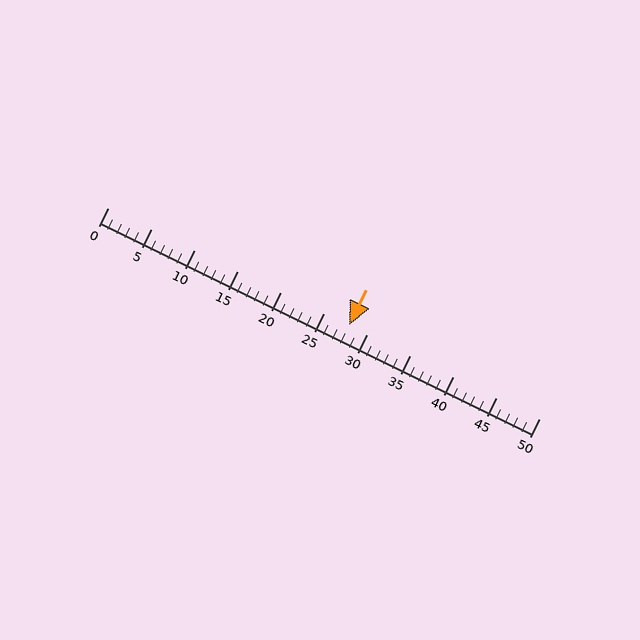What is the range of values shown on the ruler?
The ruler shows values from 0 to 50.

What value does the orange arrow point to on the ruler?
The orange arrow points to approximately 28.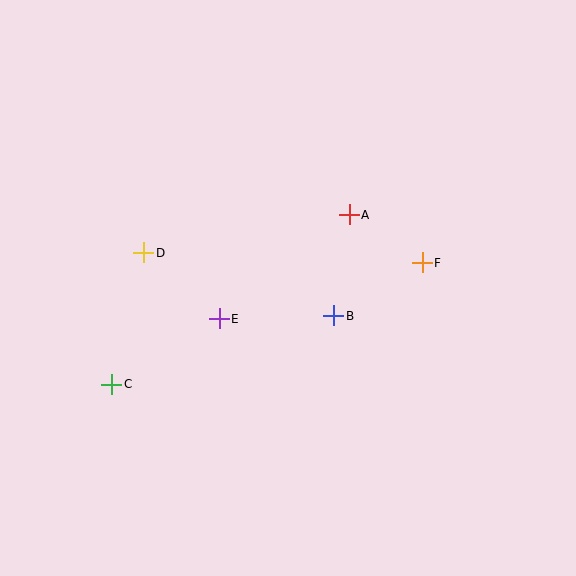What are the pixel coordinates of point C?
Point C is at (112, 384).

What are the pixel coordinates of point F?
Point F is at (422, 263).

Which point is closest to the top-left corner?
Point D is closest to the top-left corner.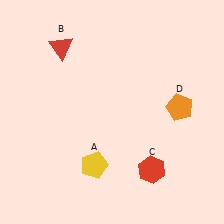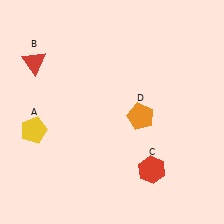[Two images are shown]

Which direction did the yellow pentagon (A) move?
The yellow pentagon (A) moved left.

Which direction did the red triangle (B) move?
The red triangle (B) moved left.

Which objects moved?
The objects that moved are: the yellow pentagon (A), the red triangle (B), the orange pentagon (D).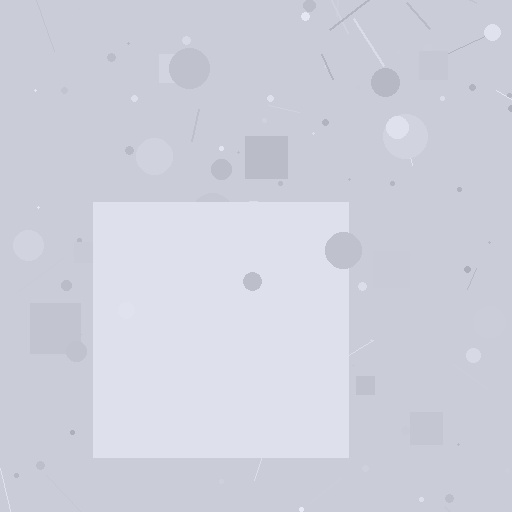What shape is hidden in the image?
A square is hidden in the image.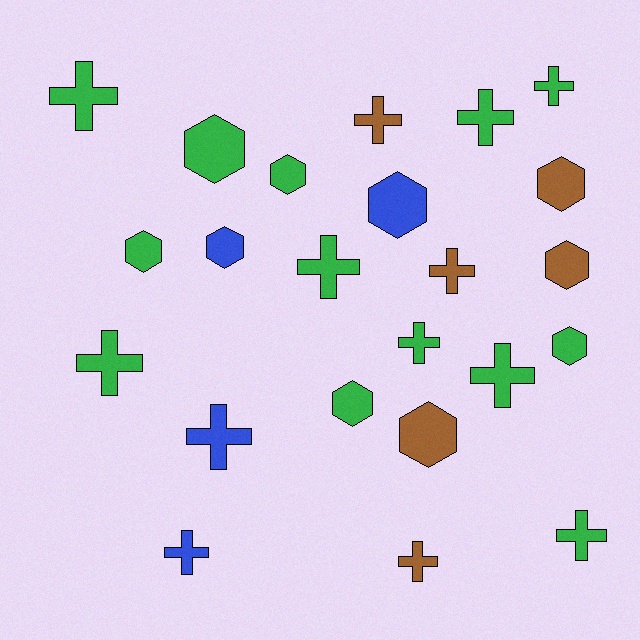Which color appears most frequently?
Green, with 13 objects.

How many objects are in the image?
There are 23 objects.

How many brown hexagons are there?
There are 3 brown hexagons.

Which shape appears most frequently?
Cross, with 13 objects.